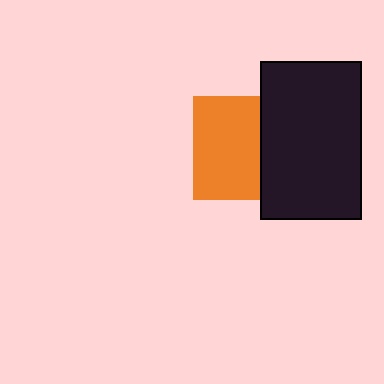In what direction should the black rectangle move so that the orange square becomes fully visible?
The black rectangle should move right. That is the shortest direction to clear the overlap and leave the orange square fully visible.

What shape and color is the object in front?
The object in front is a black rectangle.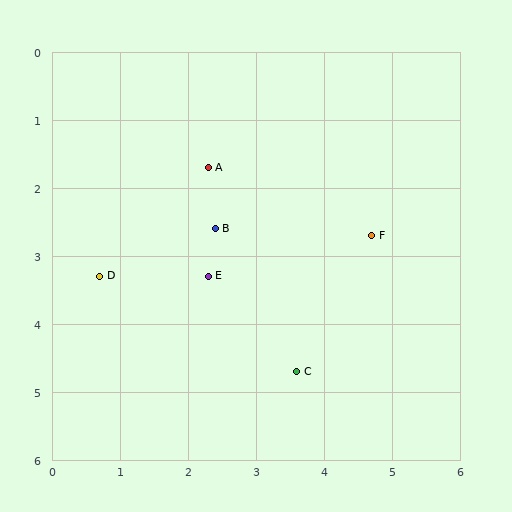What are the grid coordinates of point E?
Point E is at approximately (2.3, 3.3).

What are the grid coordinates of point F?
Point F is at approximately (4.7, 2.7).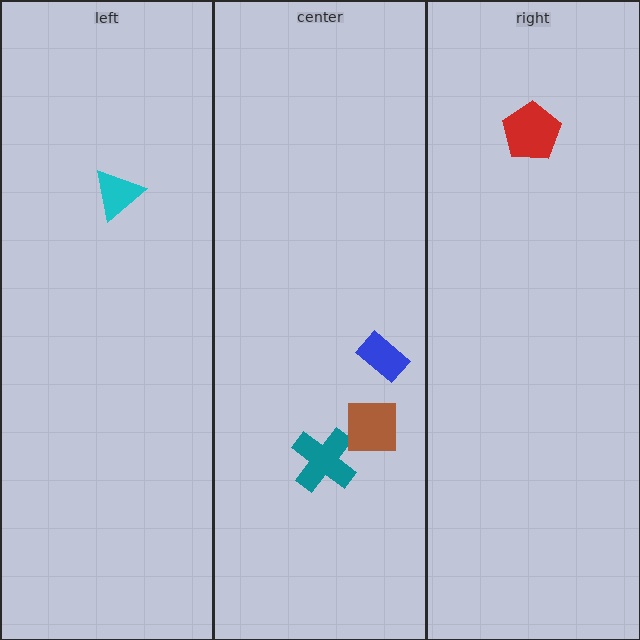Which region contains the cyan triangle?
The left region.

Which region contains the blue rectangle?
The center region.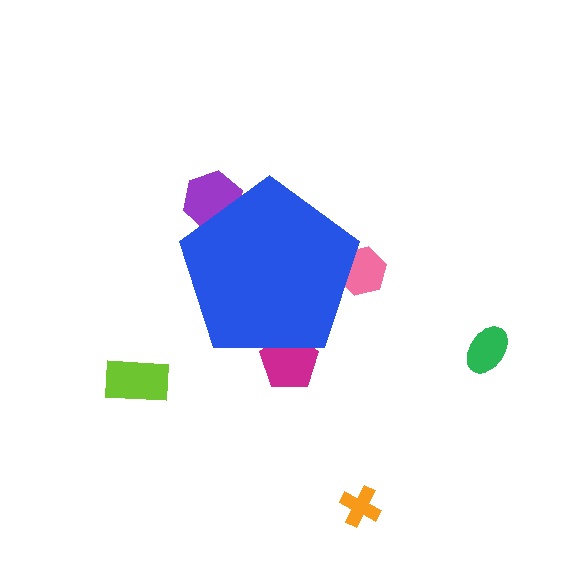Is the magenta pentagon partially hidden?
Yes, the magenta pentagon is partially hidden behind the blue pentagon.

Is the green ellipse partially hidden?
No, the green ellipse is fully visible.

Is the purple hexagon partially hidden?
Yes, the purple hexagon is partially hidden behind the blue pentagon.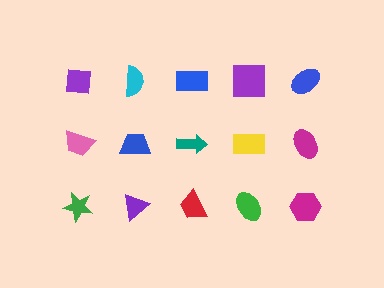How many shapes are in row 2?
5 shapes.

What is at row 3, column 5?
A magenta hexagon.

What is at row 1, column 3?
A blue rectangle.